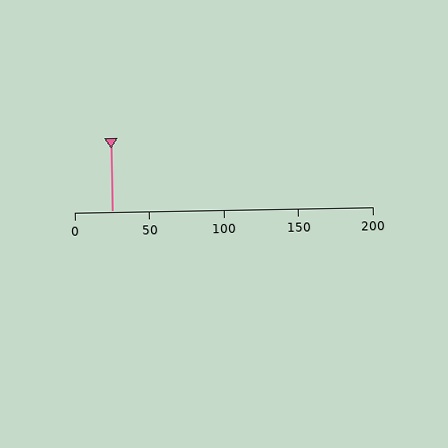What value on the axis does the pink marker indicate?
The marker indicates approximately 25.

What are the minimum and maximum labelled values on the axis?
The axis runs from 0 to 200.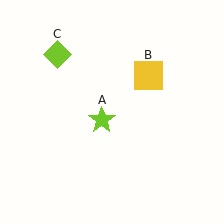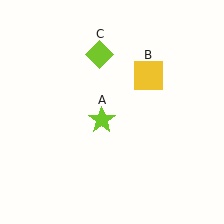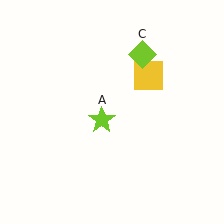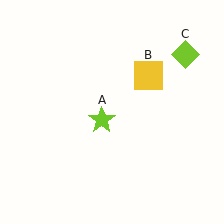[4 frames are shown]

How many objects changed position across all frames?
1 object changed position: lime diamond (object C).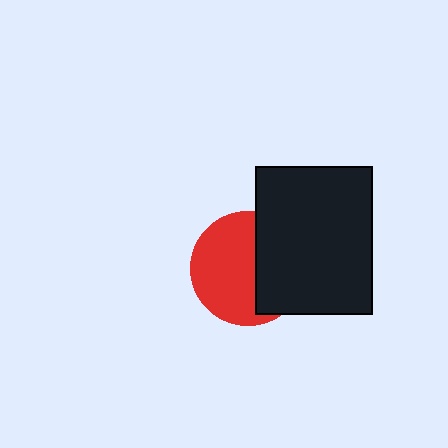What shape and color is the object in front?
The object in front is a black rectangle.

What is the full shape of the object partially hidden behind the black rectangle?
The partially hidden object is a red circle.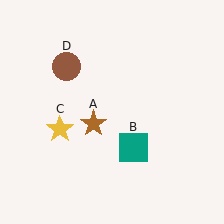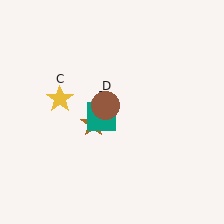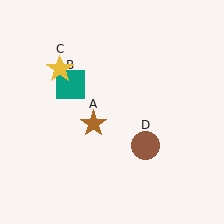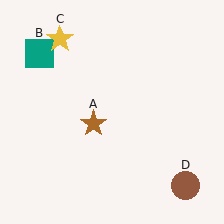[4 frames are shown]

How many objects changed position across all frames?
3 objects changed position: teal square (object B), yellow star (object C), brown circle (object D).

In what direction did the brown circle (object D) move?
The brown circle (object D) moved down and to the right.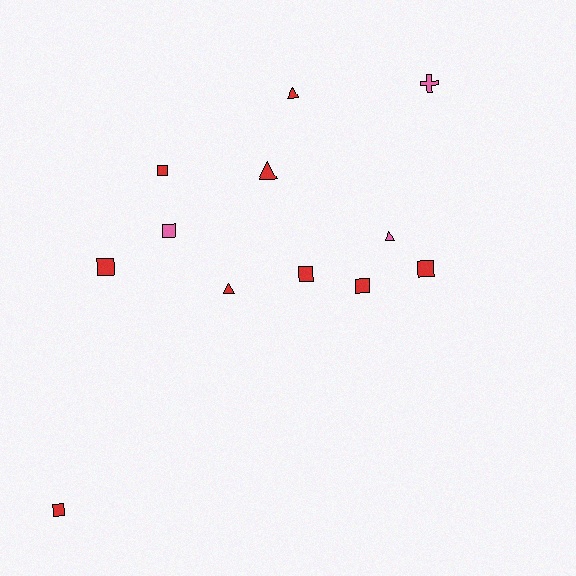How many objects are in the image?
There are 12 objects.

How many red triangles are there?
There are 3 red triangles.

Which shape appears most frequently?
Square, with 7 objects.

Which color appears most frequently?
Red, with 9 objects.